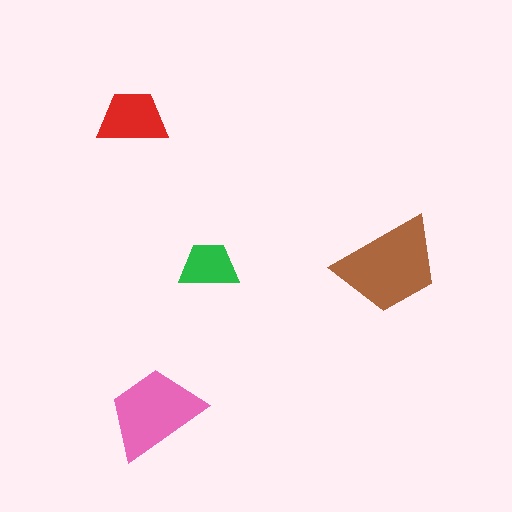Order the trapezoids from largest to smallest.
the brown one, the pink one, the red one, the green one.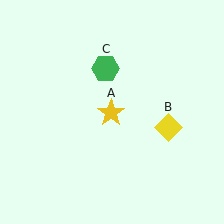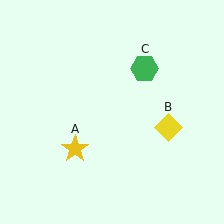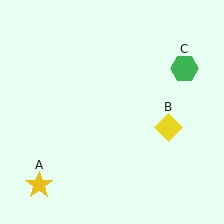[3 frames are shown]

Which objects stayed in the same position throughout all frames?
Yellow diamond (object B) remained stationary.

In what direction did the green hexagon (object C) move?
The green hexagon (object C) moved right.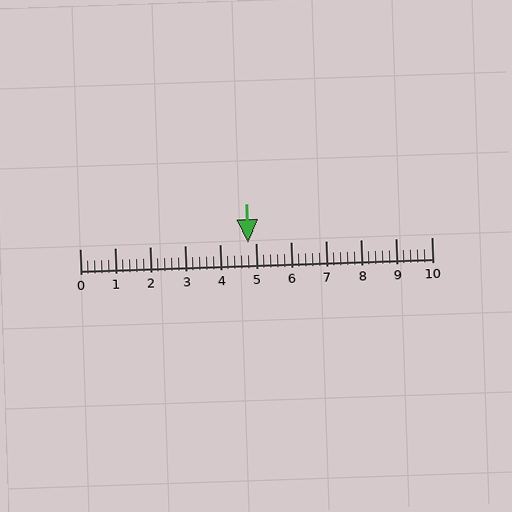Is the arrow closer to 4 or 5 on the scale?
The arrow is closer to 5.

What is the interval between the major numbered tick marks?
The major tick marks are spaced 1 units apart.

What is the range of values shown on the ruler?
The ruler shows values from 0 to 10.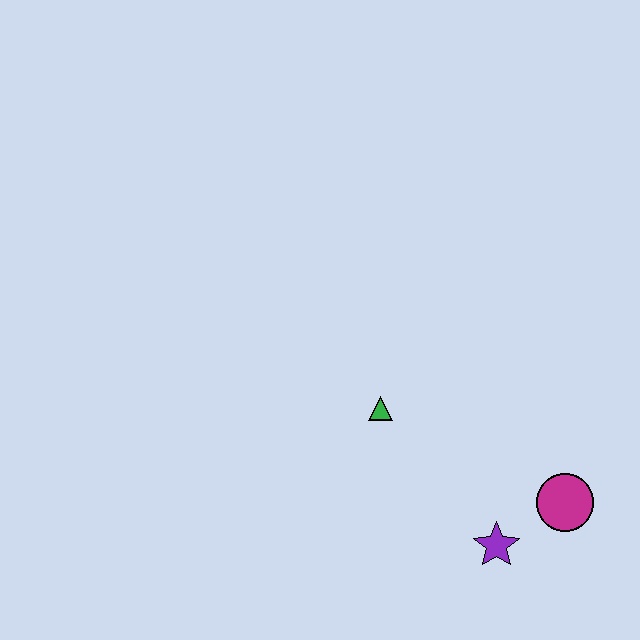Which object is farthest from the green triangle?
The magenta circle is farthest from the green triangle.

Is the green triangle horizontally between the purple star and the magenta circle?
No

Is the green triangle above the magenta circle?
Yes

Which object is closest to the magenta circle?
The purple star is closest to the magenta circle.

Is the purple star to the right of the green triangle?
Yes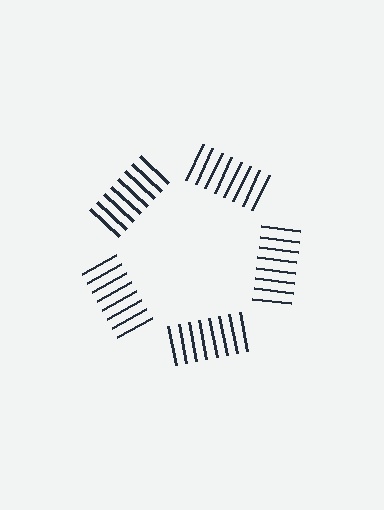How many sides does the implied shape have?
5 sides — the line-ends trace a pentagon.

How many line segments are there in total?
40 — 8 along each of the 5 edges.